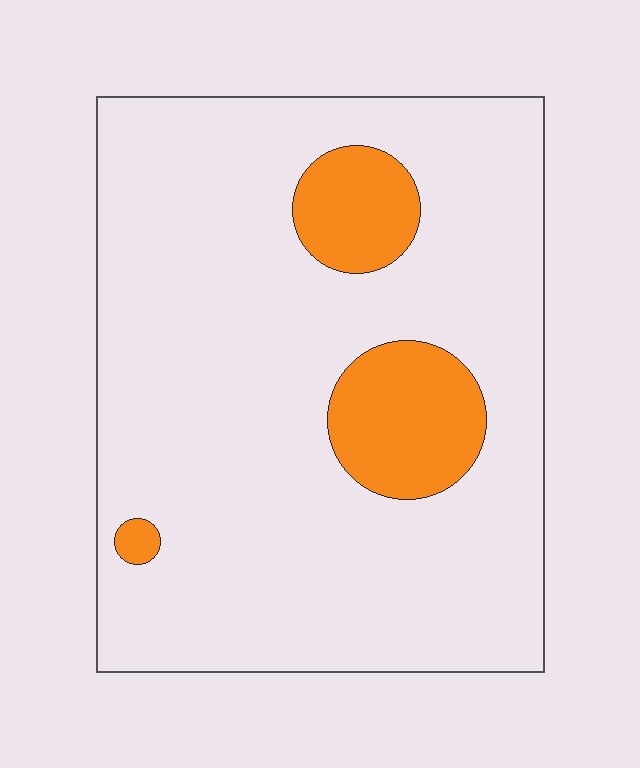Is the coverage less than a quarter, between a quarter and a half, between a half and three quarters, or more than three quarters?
Less than a quarter.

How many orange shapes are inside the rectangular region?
3.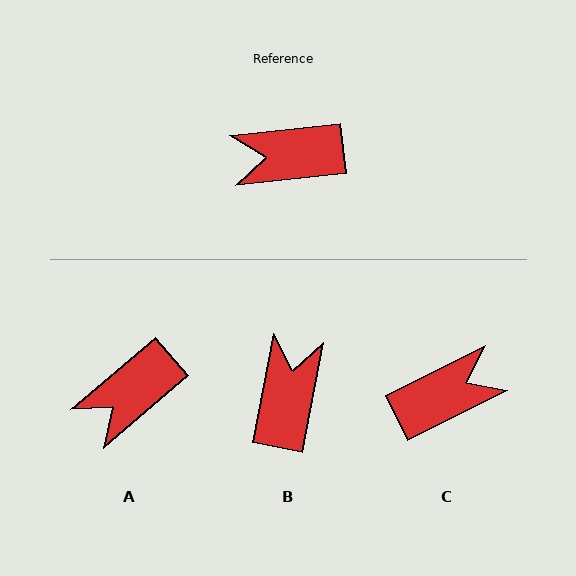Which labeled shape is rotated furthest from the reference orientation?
C, about 160 degrees away.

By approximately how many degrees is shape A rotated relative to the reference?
Approximately 34 degrees counter-clockwise.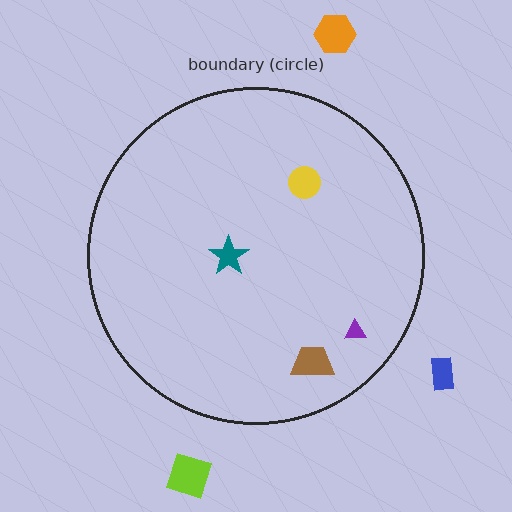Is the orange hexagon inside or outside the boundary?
Outside.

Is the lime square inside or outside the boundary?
Outside.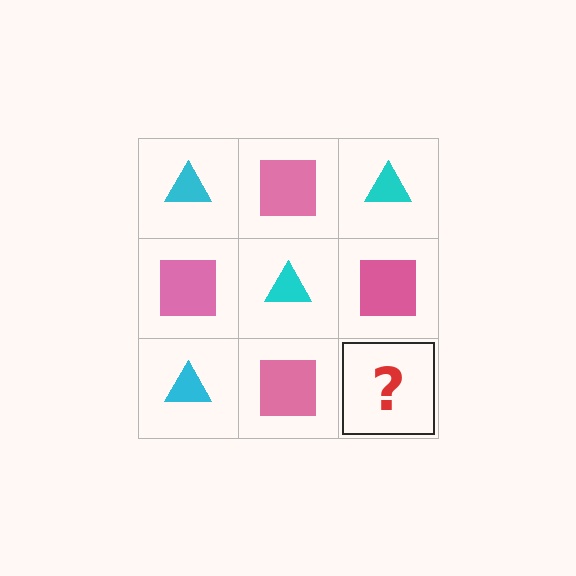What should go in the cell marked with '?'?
The missing cell should contain a cyan triangle.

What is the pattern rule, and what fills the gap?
The rule is that it alternates cyan triangle and pink square in a checkerboard pattern. The gap should be filled with a cyan triangle.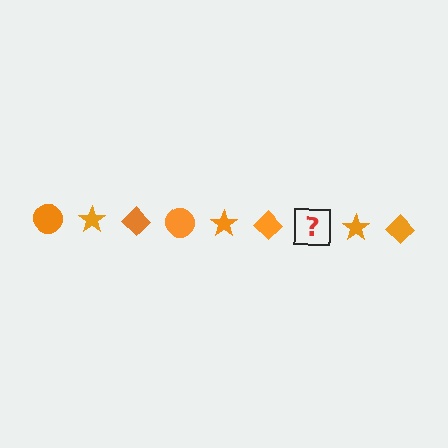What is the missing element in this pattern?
The missing element is an orange circle.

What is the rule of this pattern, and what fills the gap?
The rule is that the pattern cycles through circle, star, diamond shapes in orange. The gap should be filled with an orange circle.